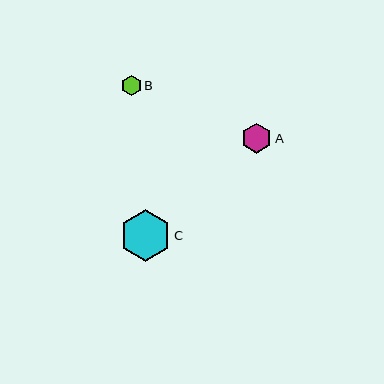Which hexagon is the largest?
Hexagon C is the largest with a size of approximately 51 pixels.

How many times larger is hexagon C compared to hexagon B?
Hexagon C is approximately 2.5 times the size of hexagon B.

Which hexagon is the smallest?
Hexagon B is the smallest with a size of approximately 20 pixels.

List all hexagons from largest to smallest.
From largest to smallest: C, A, B.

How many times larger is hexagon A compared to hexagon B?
Hexagon A is approximately 1.5 times the size of hexagon B.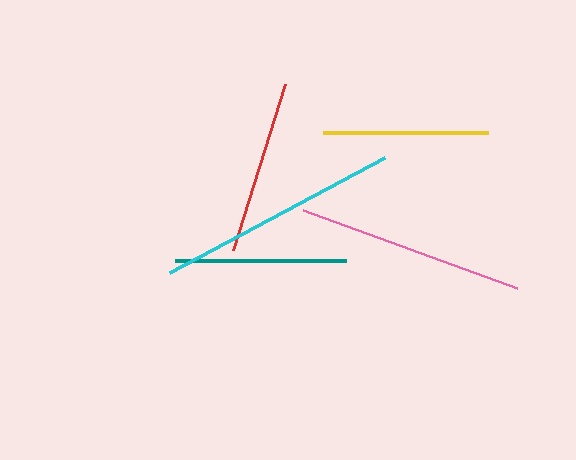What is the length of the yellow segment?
The yellow segment is approximately 166 pixels long.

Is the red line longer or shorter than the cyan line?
The cyan line is longer than the red line.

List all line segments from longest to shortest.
From longest to shortest: cyan, pink, red, teal, yellow.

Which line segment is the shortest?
The yellow line is the shortest at approximately 166 pixels.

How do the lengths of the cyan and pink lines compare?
The cyan and pink lines are approximately the same length.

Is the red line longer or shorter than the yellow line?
The red line is longer than the yellow line.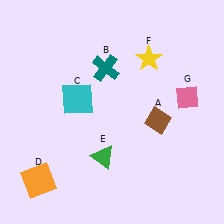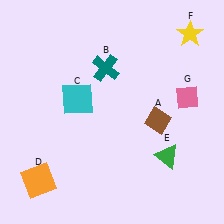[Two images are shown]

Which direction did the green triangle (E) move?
The green triangle (E) moved right.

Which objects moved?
The objects that moved are: the green triangle (E), the yellow star (F).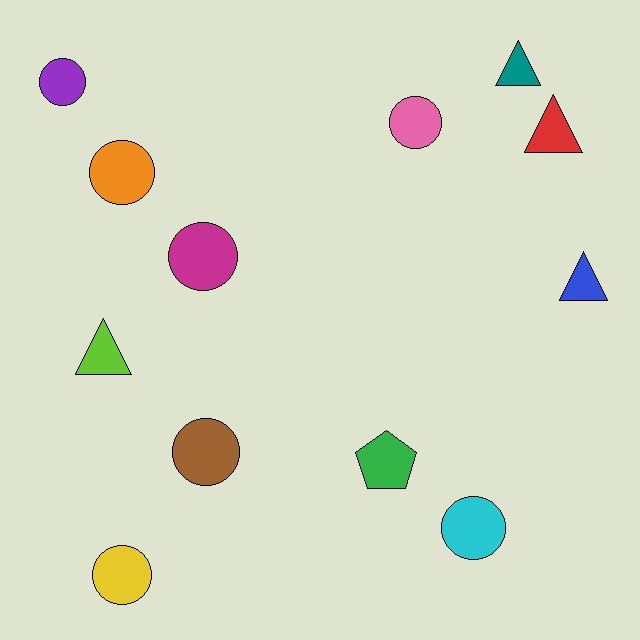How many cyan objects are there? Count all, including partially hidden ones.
There is 1 cyan object.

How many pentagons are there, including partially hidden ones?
There is 1 pentagon.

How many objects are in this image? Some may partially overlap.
There are 12 objects.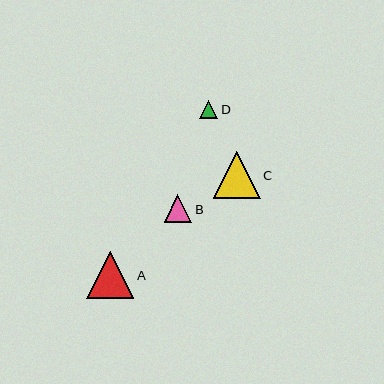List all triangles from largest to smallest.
From largest to smallest: C, A, B, D.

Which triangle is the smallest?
Triangle D is the smallest with a size of approximately 18 pixels.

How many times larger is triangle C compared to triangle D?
Triangle C is approximately 2.6 times the size of triangle D.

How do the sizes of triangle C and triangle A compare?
Triangle C and triangle A are approximately the same size.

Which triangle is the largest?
Triangle C is the largest with a size of approximately 47 pixels.